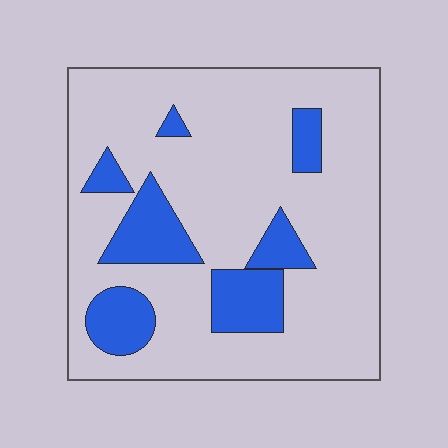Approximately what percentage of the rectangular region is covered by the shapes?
Approximately 20%.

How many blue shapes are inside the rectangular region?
7.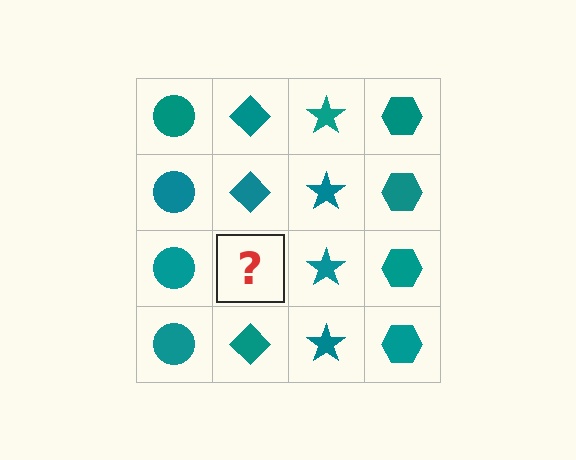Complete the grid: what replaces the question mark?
The question mark should be replaced with a teal diamond.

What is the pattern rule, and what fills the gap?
The rule is that each column has a consistent shape. The gap should be filled with a teal diamond.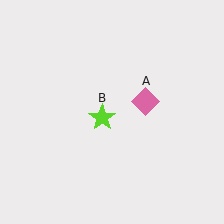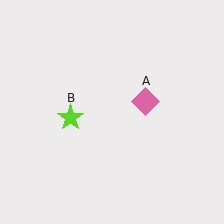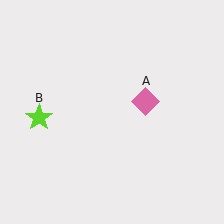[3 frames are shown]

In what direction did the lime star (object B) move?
The lime star (object B) moved left.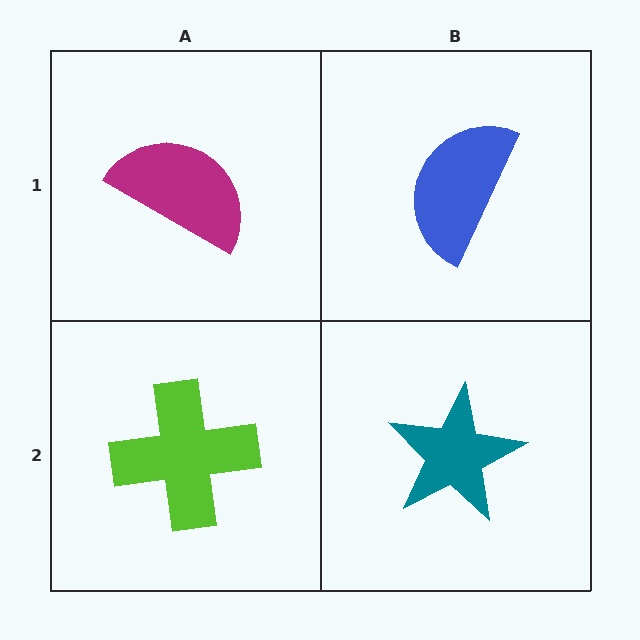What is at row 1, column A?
A magenta semicircle.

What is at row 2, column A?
A lime cross.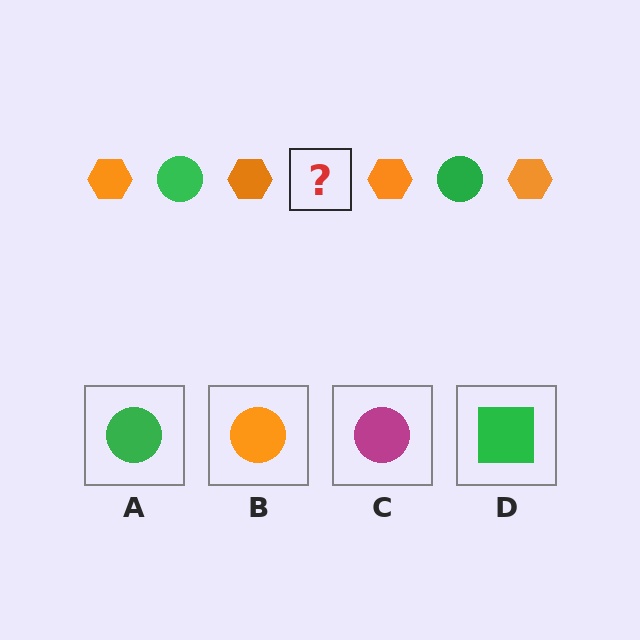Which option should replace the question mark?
Option A.